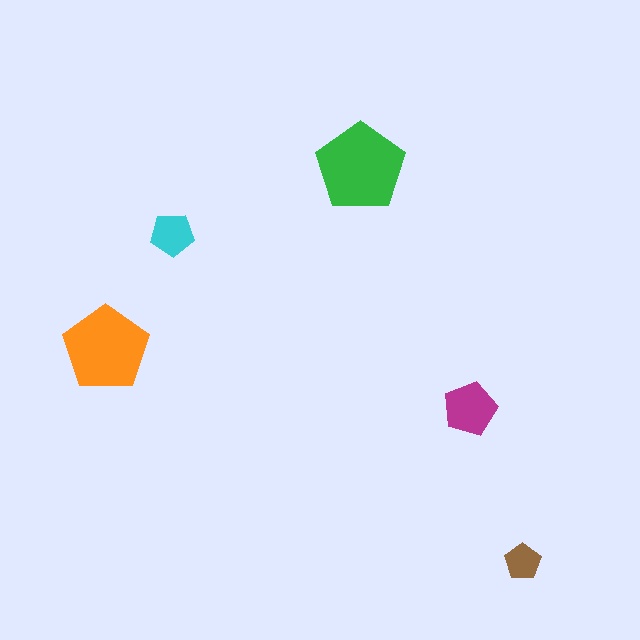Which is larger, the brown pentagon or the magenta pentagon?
The magenta one.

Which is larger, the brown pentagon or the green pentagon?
The green one.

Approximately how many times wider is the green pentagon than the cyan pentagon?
About 2 times wider.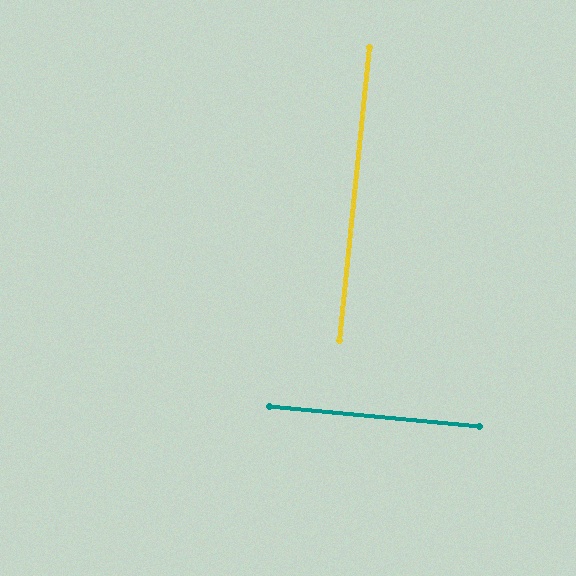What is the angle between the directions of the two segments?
Approximately 90 degrees.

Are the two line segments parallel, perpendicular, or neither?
Perpendicular — they meet at approximately 90°.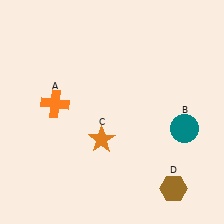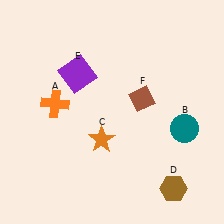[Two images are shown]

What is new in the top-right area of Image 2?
A brown diamond (F) was added in the top-right area of Image 2.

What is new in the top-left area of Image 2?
A purple square (E) was added in the top-left area of Image 2.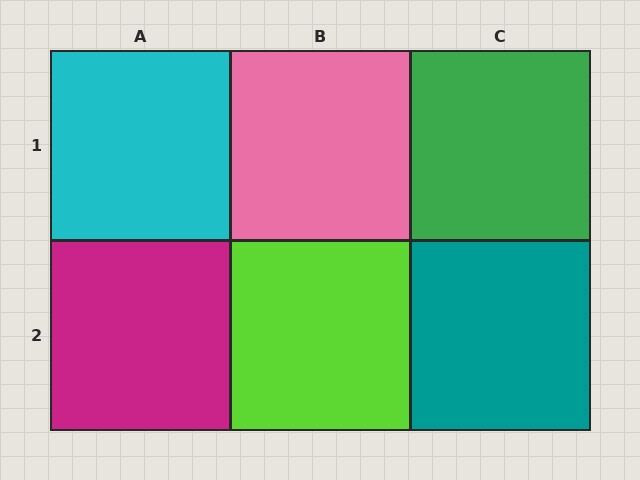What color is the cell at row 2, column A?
Magenta.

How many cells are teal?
1 cell is teal.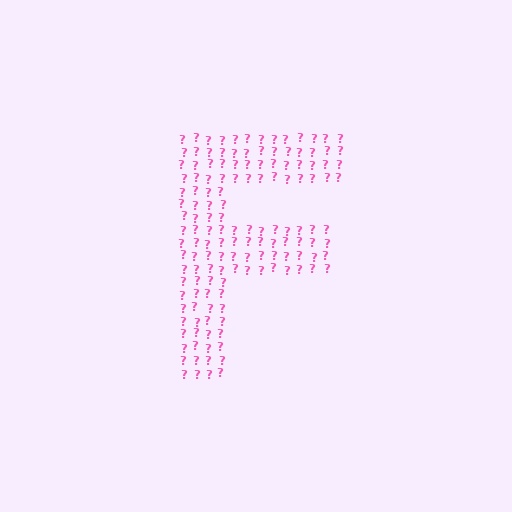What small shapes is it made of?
It is made of small question marks.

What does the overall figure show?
The overall figure shows the letter F.